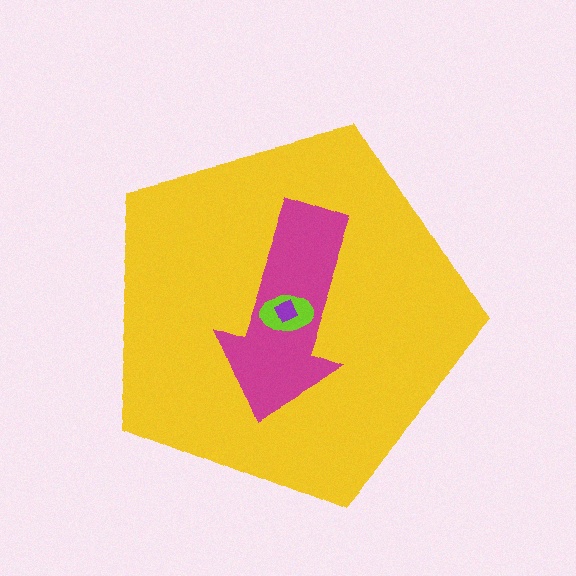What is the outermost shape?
The yellow pentagon.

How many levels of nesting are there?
4.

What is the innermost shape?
The purple diamond.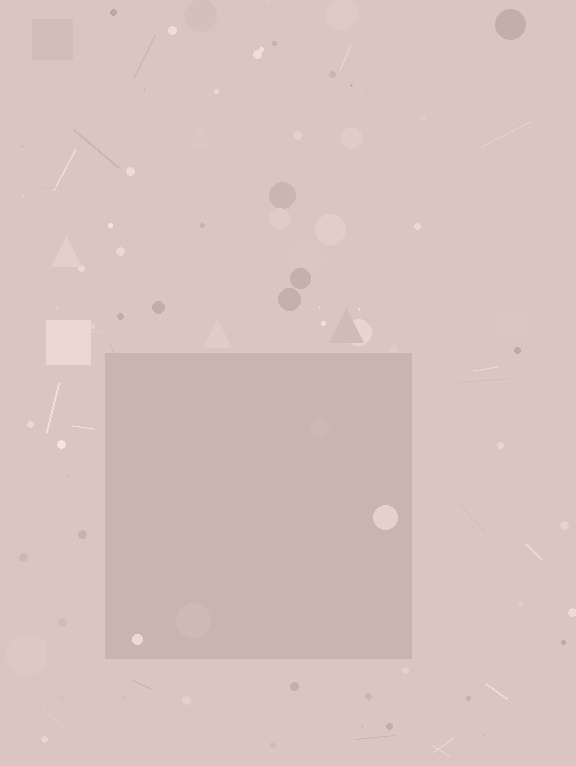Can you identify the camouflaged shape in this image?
The camouflaged shape is a square.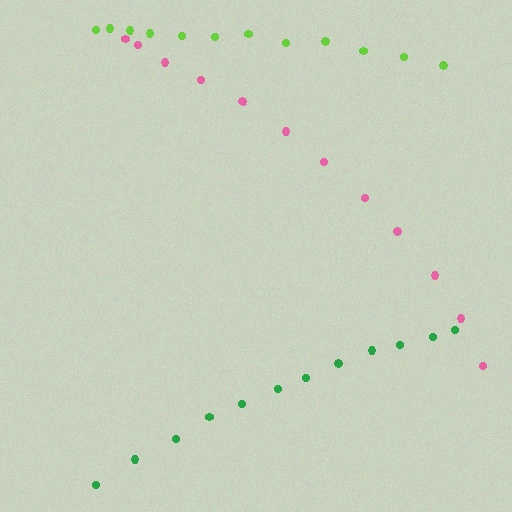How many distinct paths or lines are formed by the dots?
There are 3 distinct paths.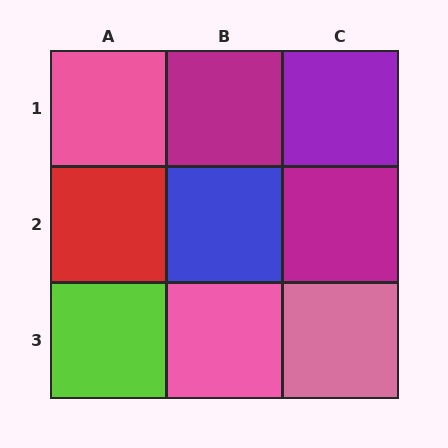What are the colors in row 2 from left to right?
Red, blue, magenta.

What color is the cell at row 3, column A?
Lime.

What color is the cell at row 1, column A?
Pink.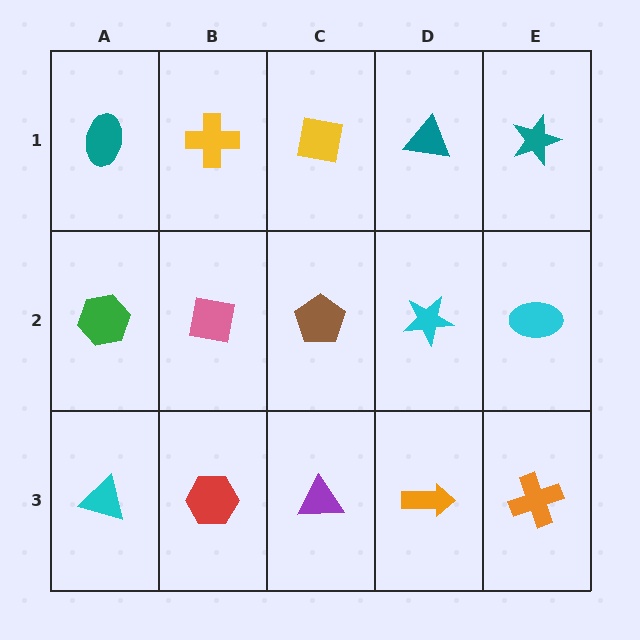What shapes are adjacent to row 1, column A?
A green hexagon (row 2, column A), a yellow cross (row 1, column B).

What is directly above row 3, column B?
A pink square.